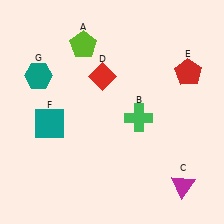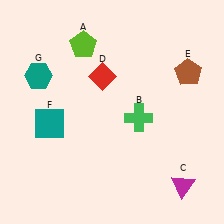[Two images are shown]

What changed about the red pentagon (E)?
In Image 1, E is red. In Image 2, it changed to brown.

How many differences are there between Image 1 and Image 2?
There is 1 difference between the two images.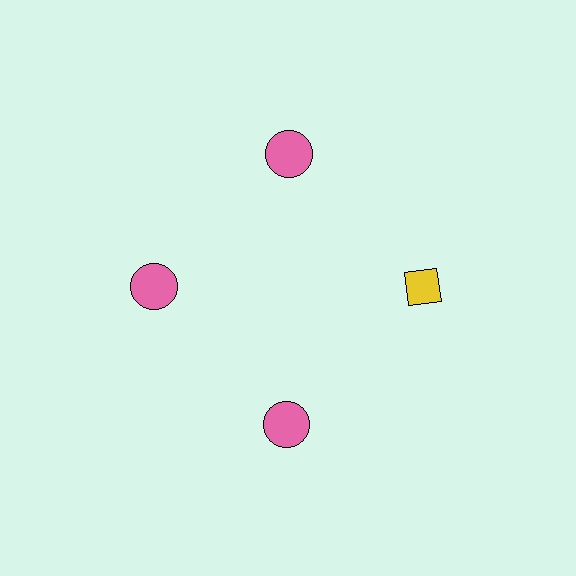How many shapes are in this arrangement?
There are 4 shapes arranged in a ring pattern.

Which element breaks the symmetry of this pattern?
The yellow diamond at roughly the 3 o'clock position breaks the symmetry. All other shapes are pink circles.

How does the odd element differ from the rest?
It differs in both color (yellow instead of pink) and shape (diamond instead of circle).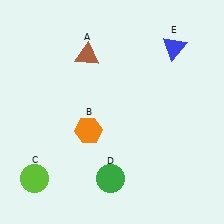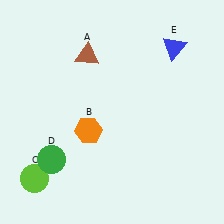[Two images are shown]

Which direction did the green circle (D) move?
The green circle (D) moved left.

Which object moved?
The green circle (D) moved left.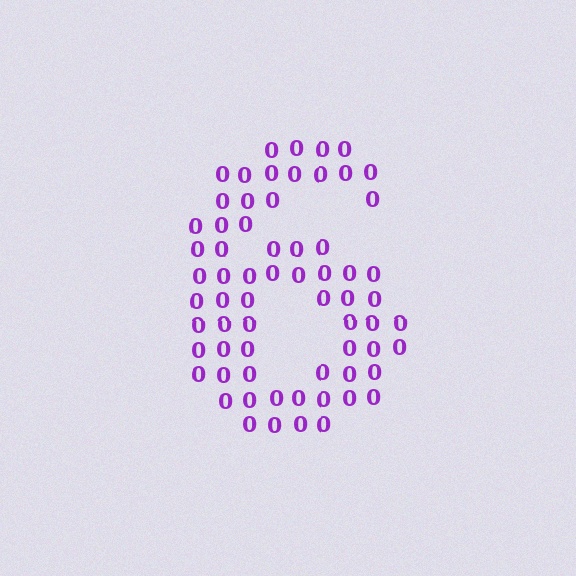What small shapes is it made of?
It is made of small digit 0's.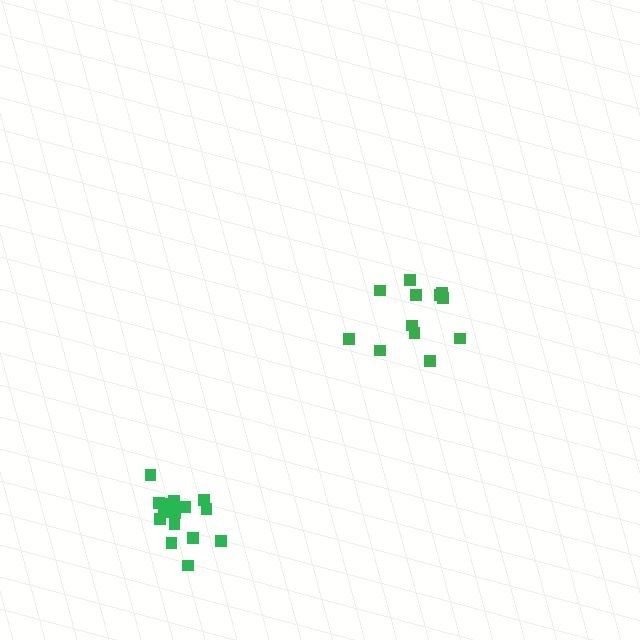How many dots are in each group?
Group 1: 16 dots, Group 2: 12 dots (28 total).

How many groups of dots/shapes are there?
There are 2 groups.